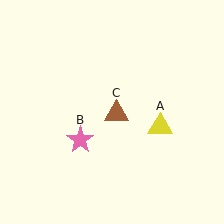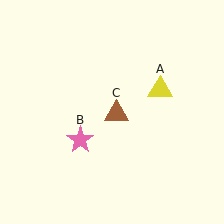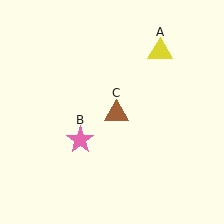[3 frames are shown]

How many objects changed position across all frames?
1 object changed position: yellow triangle (object A).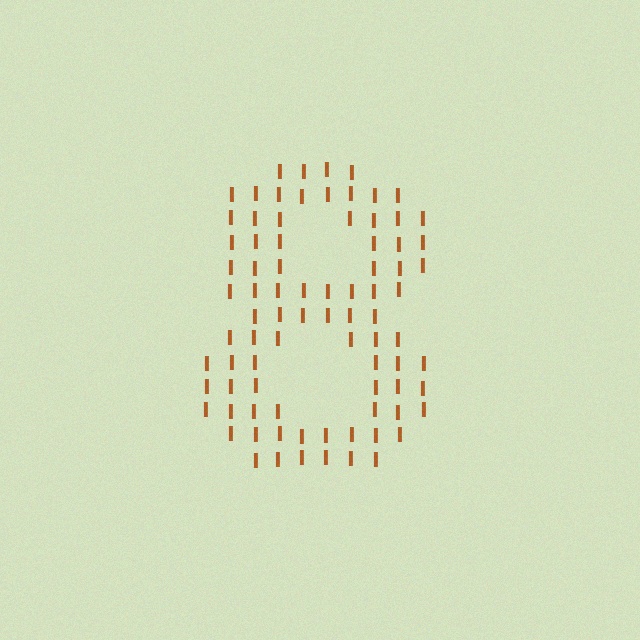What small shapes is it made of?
It is made of small letter I's.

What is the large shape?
The large shape is the digit 8.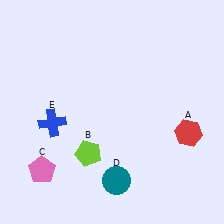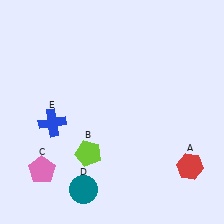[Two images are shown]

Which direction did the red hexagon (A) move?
The red hexagon (A) moved down.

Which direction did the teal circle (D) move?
The teal circle (D) moved left.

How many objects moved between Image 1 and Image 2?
2 objects moved between the two images.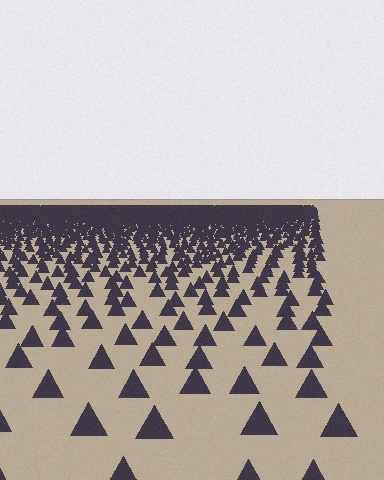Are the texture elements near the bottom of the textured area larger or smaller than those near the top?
Larger. Near the bottom, elements are closer to the viewer and appear at a bigger on-screen size.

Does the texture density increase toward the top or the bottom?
Density increases toward the top.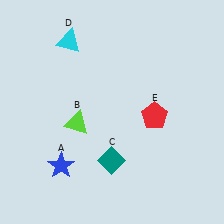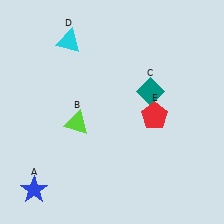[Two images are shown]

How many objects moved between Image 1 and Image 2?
2 objects moved between the two images.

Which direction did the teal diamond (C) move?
The teal diamond (C) moved up.